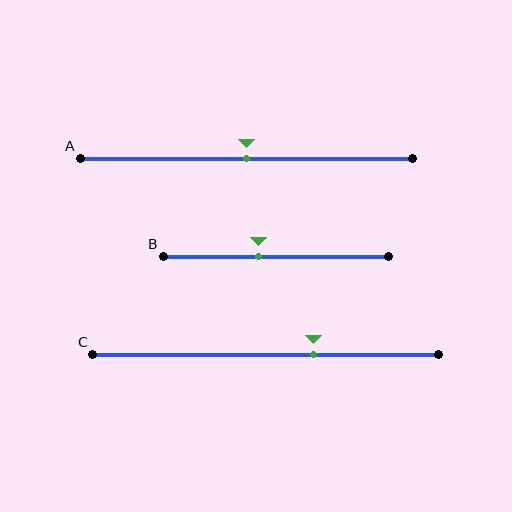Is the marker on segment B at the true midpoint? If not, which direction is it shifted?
No, the marker on segment B is shifted to the left by about 8% of the segment length.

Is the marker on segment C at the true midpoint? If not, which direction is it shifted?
No, the marker on segment C is shifted to the right by about 14% of the segment length.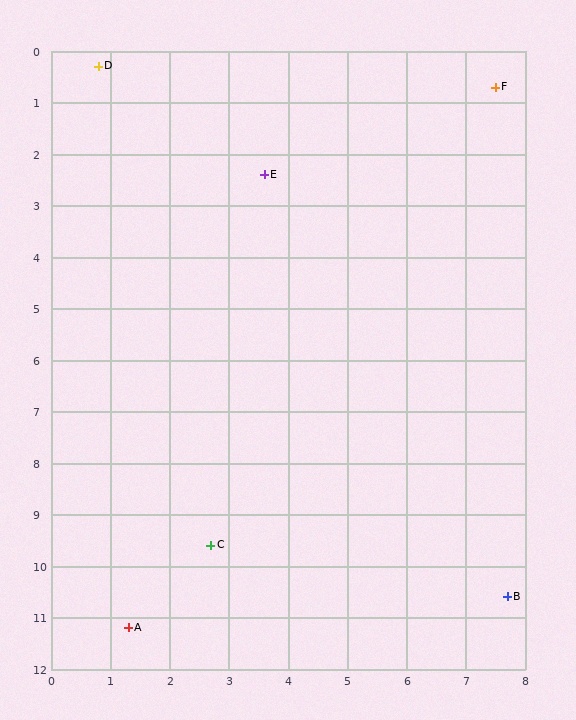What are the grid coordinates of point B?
Point B is at approximately (7.7, 10.6).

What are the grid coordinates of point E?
Point E is at approximately (3.6, 2.4).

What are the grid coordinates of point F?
Point F is at approximately (7.5, 0.7).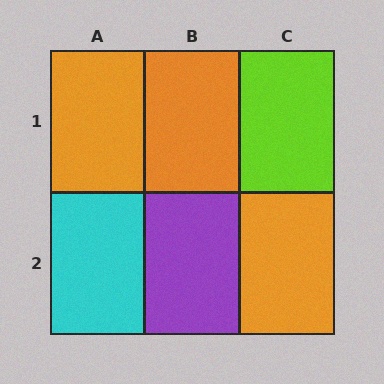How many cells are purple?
1 cell is purple.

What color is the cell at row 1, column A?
Orange.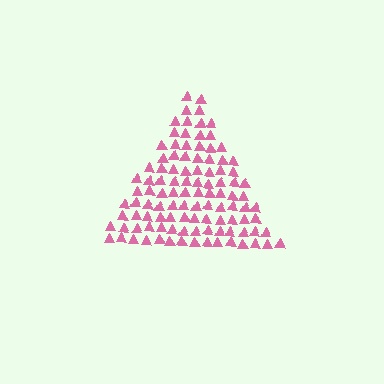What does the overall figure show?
The overall figure shows a triangle.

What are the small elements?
The small elements are triangles.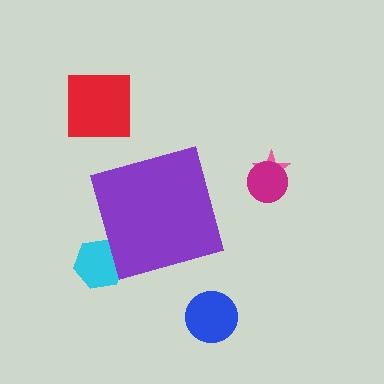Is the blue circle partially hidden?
No, the blue circle is fully visible.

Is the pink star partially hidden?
No, the pink star is fully visible.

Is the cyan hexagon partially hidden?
Yes, the cyan hexagon is partially hidden behind the purple diamond.